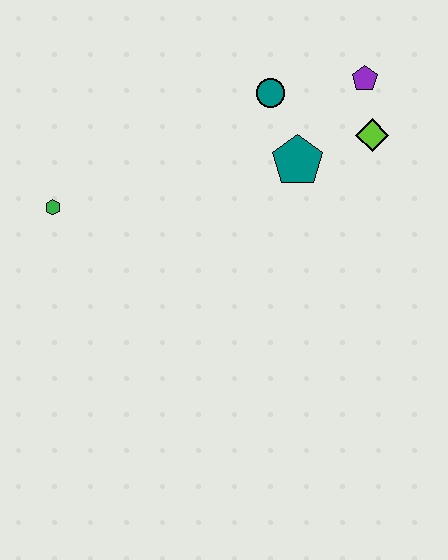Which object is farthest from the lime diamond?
The green hexagon is farthest from the lime diamond.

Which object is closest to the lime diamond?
The purple pentagon is closest to the lime diamond.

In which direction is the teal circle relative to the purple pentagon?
The teal circle is to the left of the purple pentagon.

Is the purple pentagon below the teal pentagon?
No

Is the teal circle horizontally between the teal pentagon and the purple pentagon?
No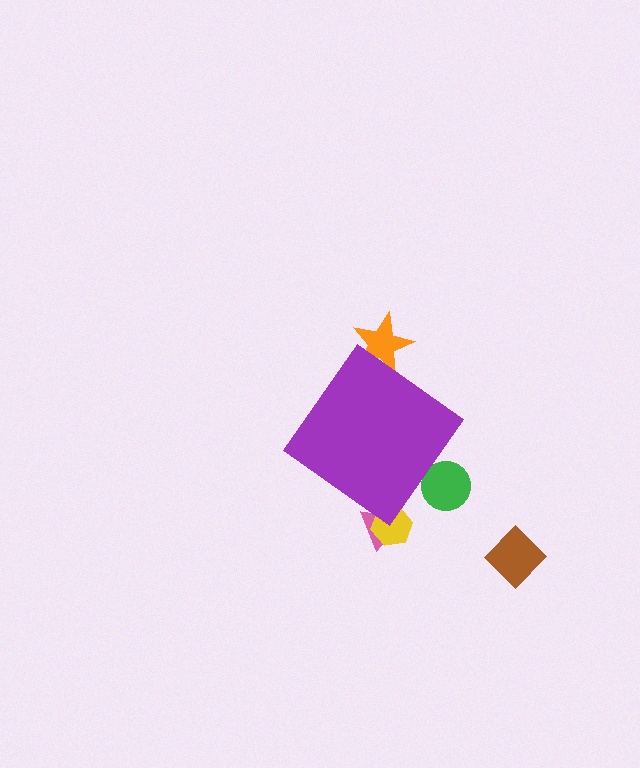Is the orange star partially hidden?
Yes, the orange star is partially hidden behind the purple diamond.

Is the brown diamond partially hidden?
No, the brown diamond is fully visible.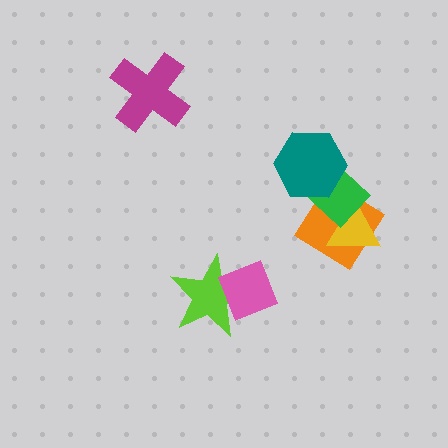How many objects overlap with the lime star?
1 object overlaps with the lime star.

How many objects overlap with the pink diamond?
1 object overlaps with the pink diamond.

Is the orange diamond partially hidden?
Yes, it is partially covered by another shape.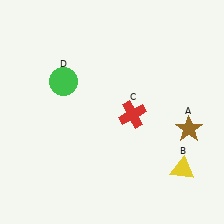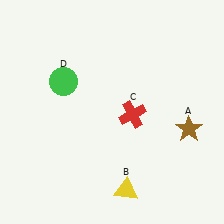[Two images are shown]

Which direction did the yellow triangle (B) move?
The yellow triangle (B) moved left.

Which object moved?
The yellow triangle (B) moved left.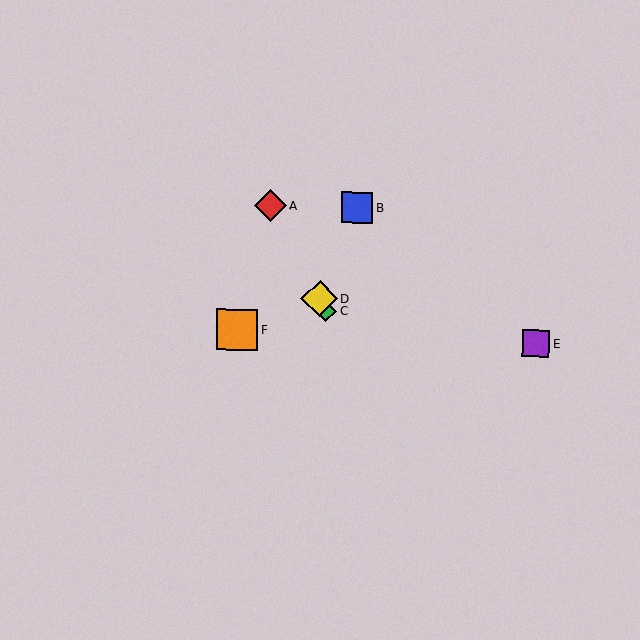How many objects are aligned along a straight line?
3 objects (A, C, D) are aligned along a straight line.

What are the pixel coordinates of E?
Object E is at (536, 344).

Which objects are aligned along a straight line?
Objects A, C, D are aligned along a straight line.